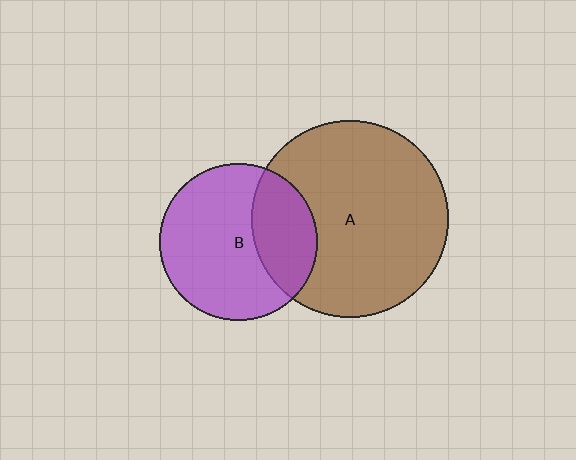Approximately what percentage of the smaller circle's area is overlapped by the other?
Approximately 30%.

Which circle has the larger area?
Circle A (brown).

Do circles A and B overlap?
Yes.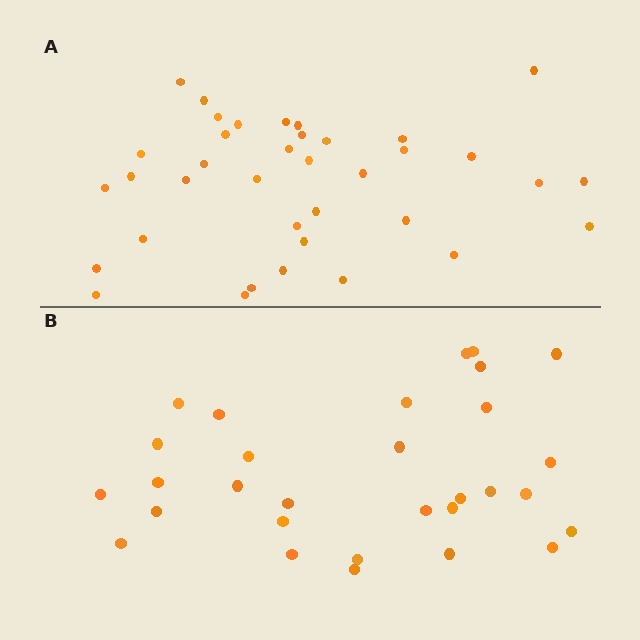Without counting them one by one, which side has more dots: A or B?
Region A (the top region) has more dots.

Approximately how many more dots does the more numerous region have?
Region A has roughly 8 or so more dots than region B.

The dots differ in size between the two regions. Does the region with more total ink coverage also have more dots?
No. Region B has more total ink coverage because its dots are larger, but region A actually contains more individual dots. Total area can be misleading — the number of items is what matters here.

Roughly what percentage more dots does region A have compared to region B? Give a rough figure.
About 25% more.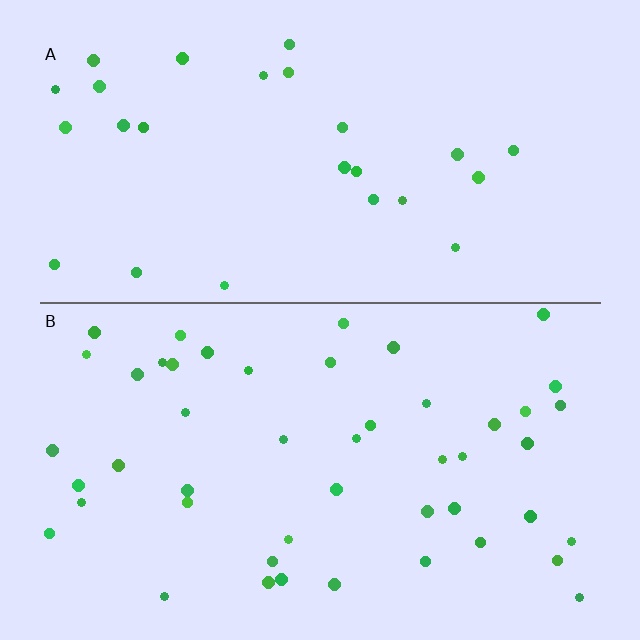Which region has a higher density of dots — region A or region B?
B (the bottom).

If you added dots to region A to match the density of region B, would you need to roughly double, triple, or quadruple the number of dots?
Approximately double.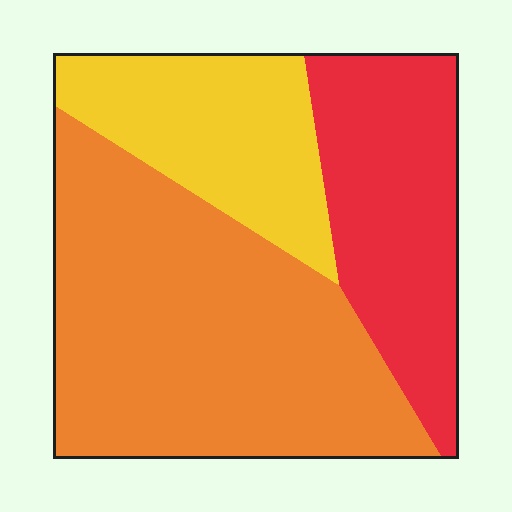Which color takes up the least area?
Yellow, at roughly 20%.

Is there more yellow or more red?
Red.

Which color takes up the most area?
Orange, at roughly 50%.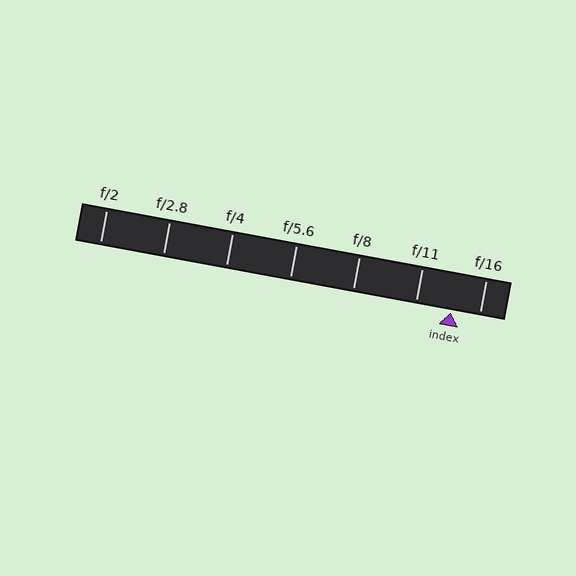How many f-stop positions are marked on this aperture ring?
There are 7 f-stop positions marked.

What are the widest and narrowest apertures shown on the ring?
The widest aperture shown is f/2 and the narrowest is f/16.